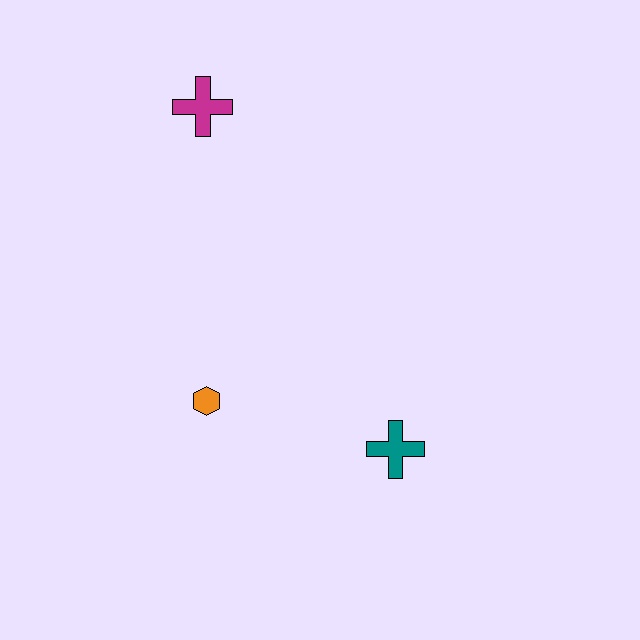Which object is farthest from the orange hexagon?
The magenta cross is farthest from the orange hexagon.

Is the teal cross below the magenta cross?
Yes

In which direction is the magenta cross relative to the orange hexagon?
The magenta cross is above the orange hexagon.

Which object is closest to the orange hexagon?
The teal cross is closest to the orange hexagon.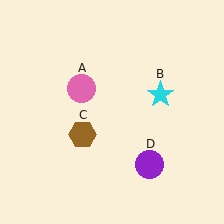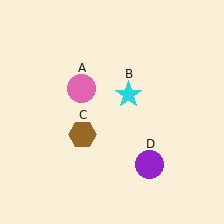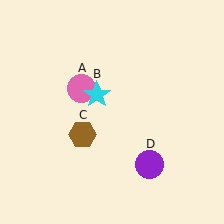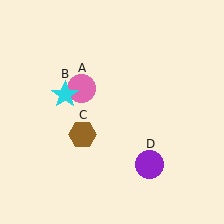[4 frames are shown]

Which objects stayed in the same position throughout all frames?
Pink circle (object A) and brown hexagon (object C) and purple circle (object D) remained stationary.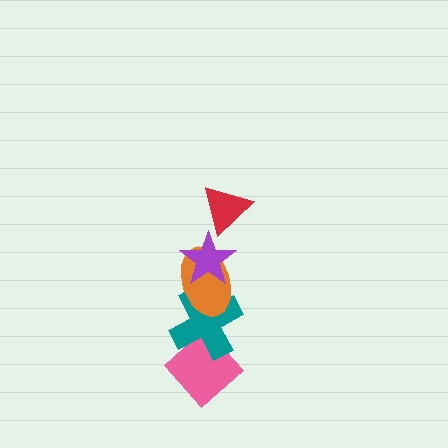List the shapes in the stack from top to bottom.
From top to bottom: the red triangle, the purple star, the orange ellipse, the teal cross, the pink diamond.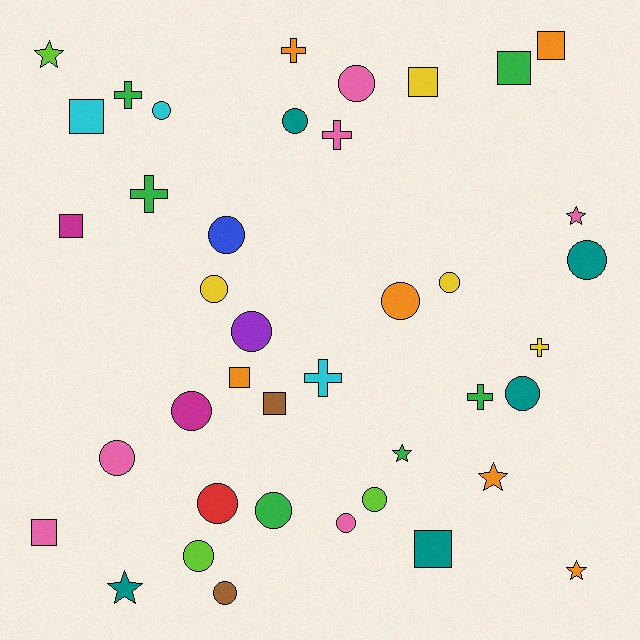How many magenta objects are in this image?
There are 2 magenta objects.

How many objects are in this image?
There are 40 objects.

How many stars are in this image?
There are 6 stars.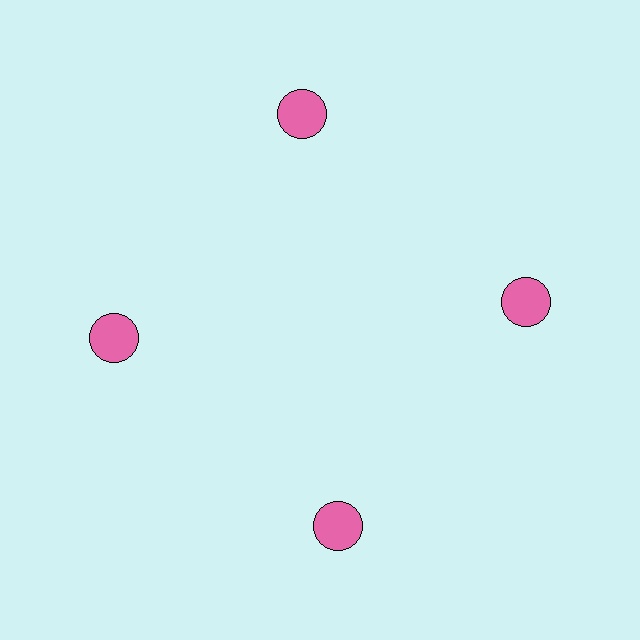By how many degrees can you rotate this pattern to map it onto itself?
The pattern maps onto itself every 90 degrees of rotation.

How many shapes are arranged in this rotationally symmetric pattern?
There are 4 shapes, arranged in 4 groups of 1.